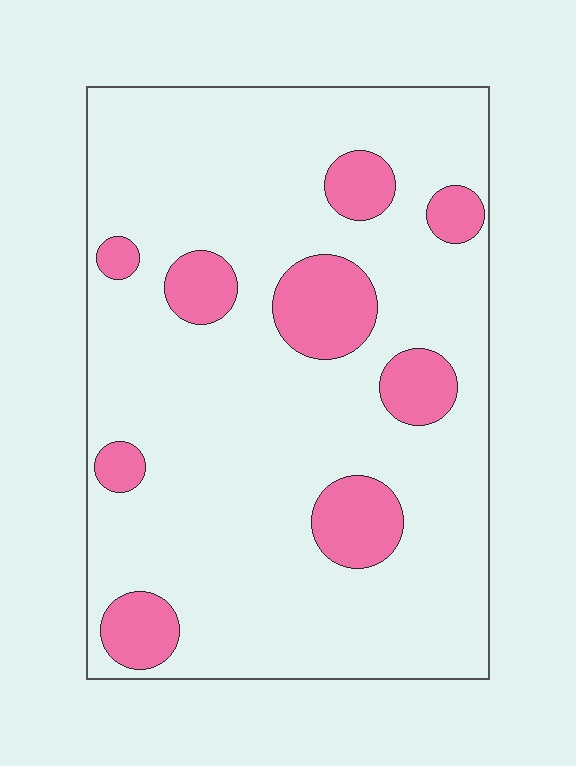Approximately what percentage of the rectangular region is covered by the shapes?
Approximately 15%.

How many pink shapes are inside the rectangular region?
9.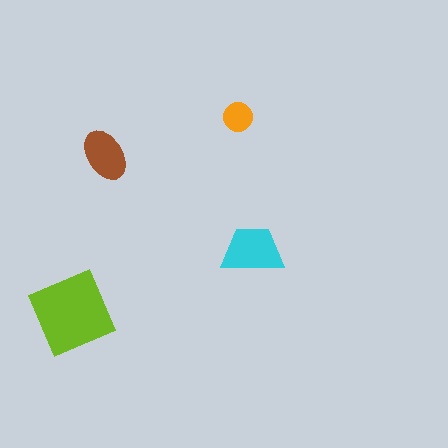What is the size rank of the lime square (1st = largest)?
1st.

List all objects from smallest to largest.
The orange circle, the brown ellipse, the cyan trapezoid, the lime square.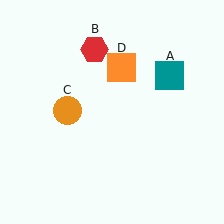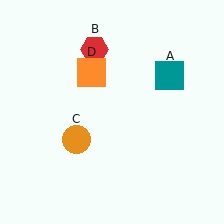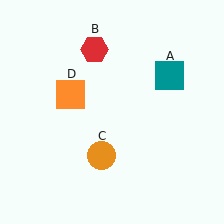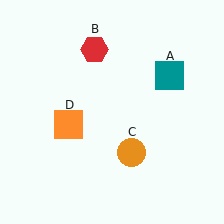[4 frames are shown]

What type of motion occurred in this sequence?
The orange circle (object C), orange square (object D) rotated counterclockwise around the center of the scene.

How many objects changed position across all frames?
2 objects changed position: orange circle (object C), orange square (object D).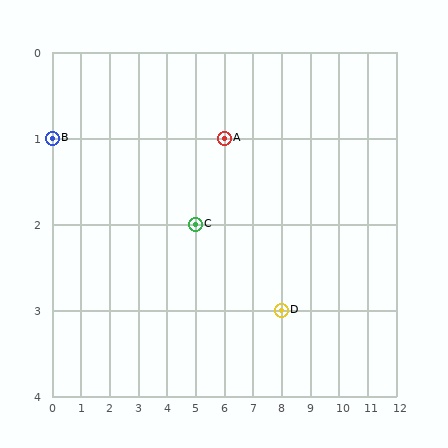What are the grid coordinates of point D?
Point D is at grid coordinates (8, 3).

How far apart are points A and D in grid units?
Points A and D are 2 columns and 2 rows apart (about 2.8 grid units diagonally).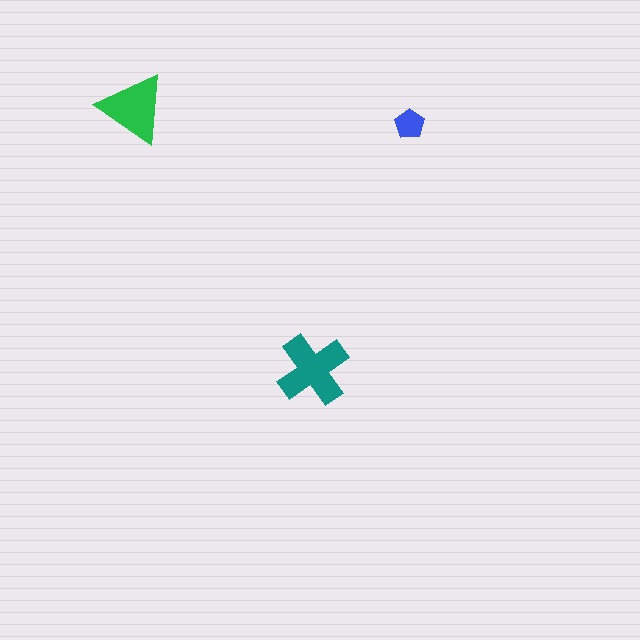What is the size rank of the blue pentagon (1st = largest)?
3rd.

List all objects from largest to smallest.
The teal cross, the green triangle, the blue pentagon.